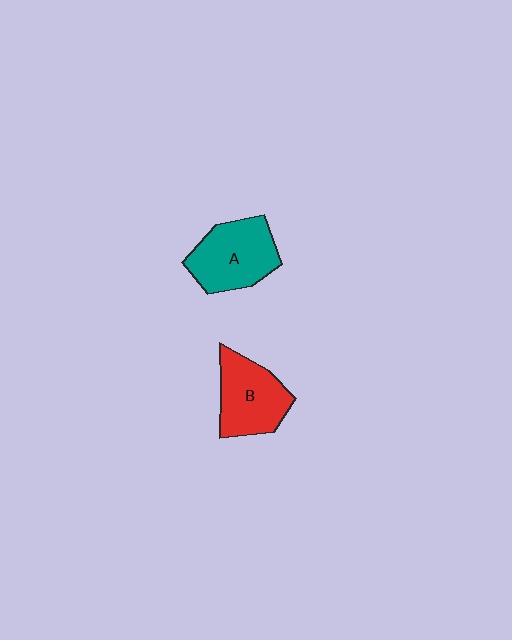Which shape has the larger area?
Shape A (teal).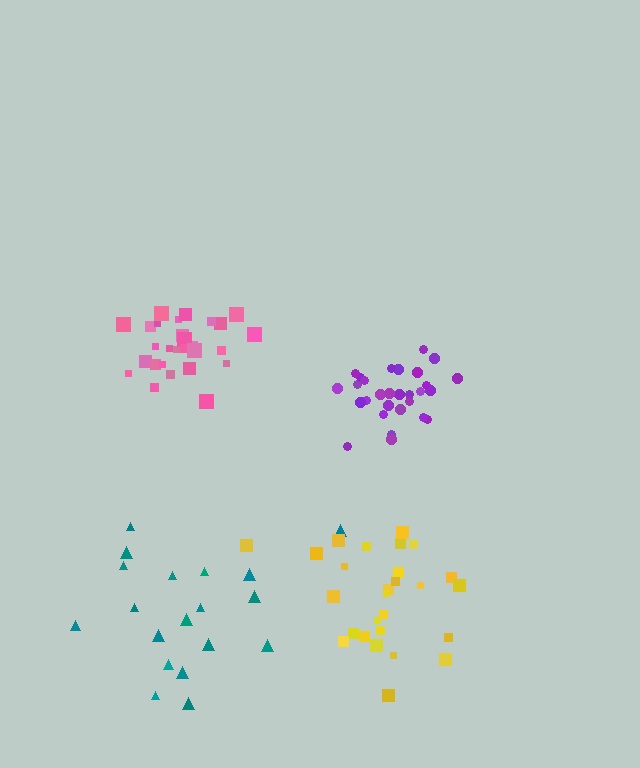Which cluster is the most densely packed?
Pink.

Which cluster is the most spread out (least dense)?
Teal.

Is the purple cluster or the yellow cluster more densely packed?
Purple.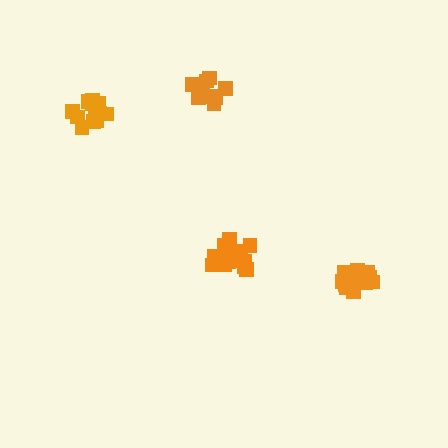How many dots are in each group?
Group 1: 16 dots, Group 2: 13 dots, Group 3: 16 dots, Group 4: 10 dots (55 total).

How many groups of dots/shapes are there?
There are 4 groups.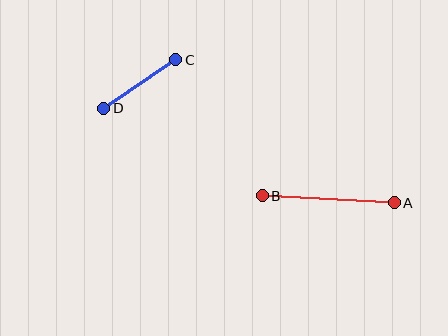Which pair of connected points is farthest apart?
Points A and B are farthest apart.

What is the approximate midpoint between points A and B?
The midpoint is at approximately (328, 199) pixels.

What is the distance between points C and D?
The distance is approximately 87 pixels.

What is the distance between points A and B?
The distance is approximately 132 pixels.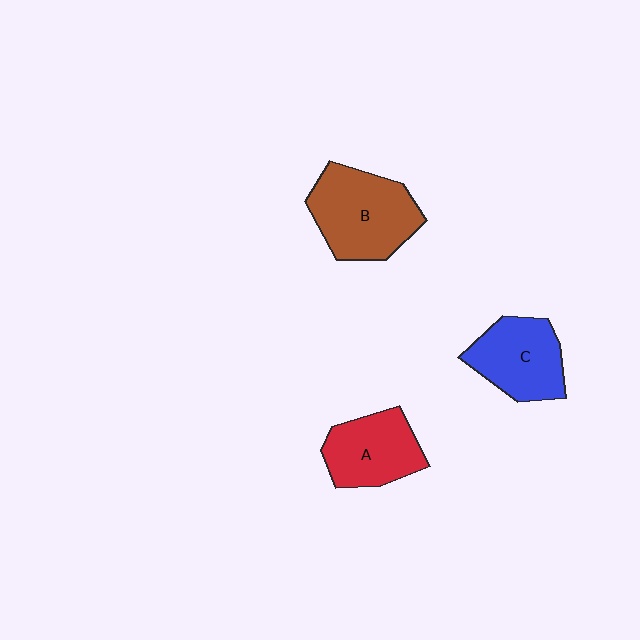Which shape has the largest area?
Shape B (brown).